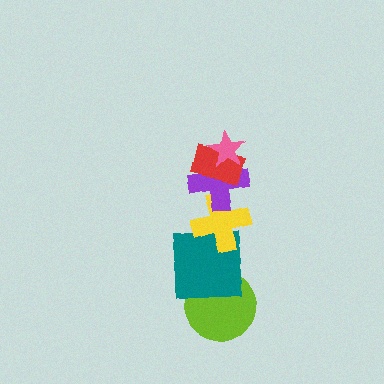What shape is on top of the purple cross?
The red rectangle is on top of the purple cross.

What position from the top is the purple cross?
The purple cross is 3rd from the top.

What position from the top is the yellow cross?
The yellow cross is 4th from the top.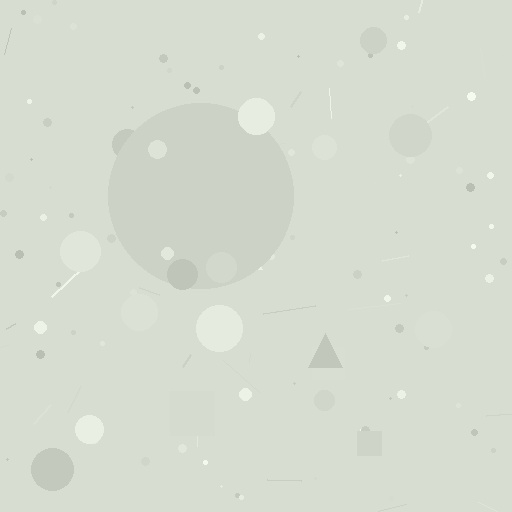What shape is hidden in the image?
A circle is hidden in the image.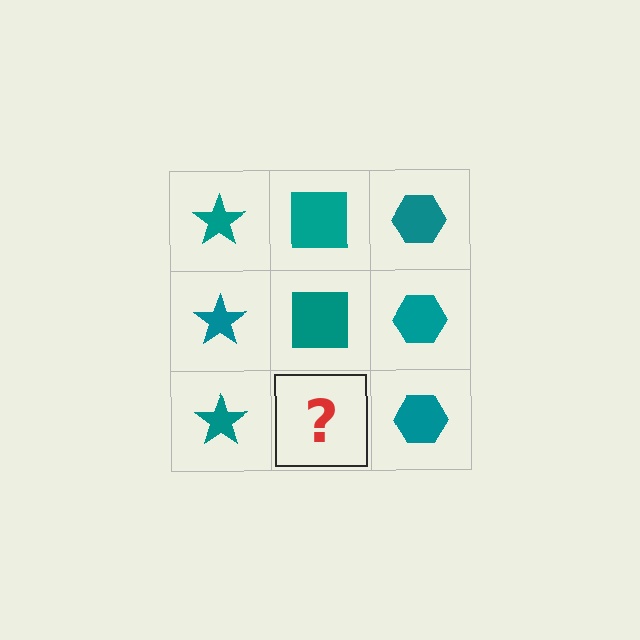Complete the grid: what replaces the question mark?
The question mark should be replaced with a teal square.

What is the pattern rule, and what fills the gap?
The rule is that each column has a consistent shape. The gap should be filled with a teal square.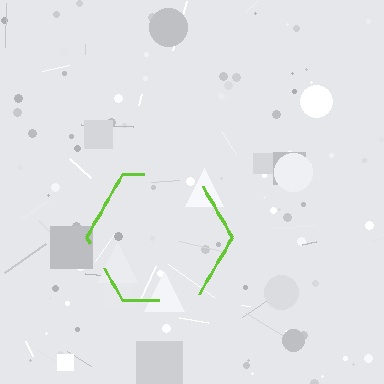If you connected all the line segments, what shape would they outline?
They would outline a hexagon.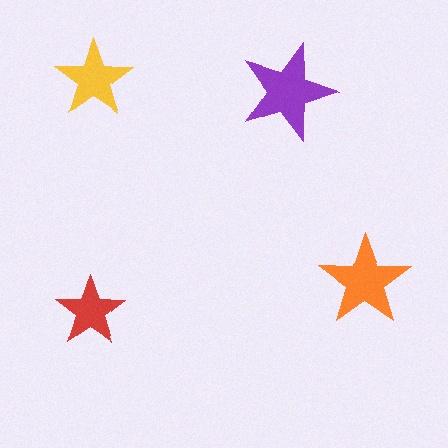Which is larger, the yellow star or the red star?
The yellow one.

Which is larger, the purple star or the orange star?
The purple one.